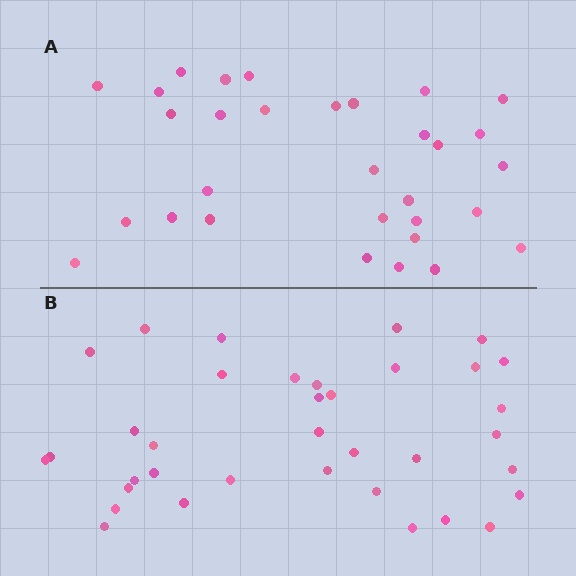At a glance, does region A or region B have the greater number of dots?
Region B (the bottom region) has more dots.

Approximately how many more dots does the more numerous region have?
Region B has about 5 more dots than region A.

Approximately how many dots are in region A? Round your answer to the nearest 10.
About 30 dots. (The exact count is 31, which rounds to 30.)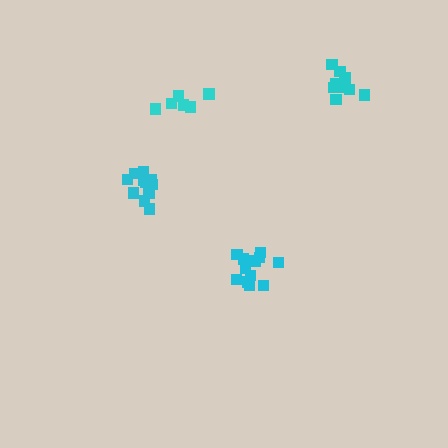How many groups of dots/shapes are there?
There are 4 groups.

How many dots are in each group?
Group 1: 12 dots, Group 2: 6 dots, Group 3: 10 dots, Group 4: 11 dots (39 total).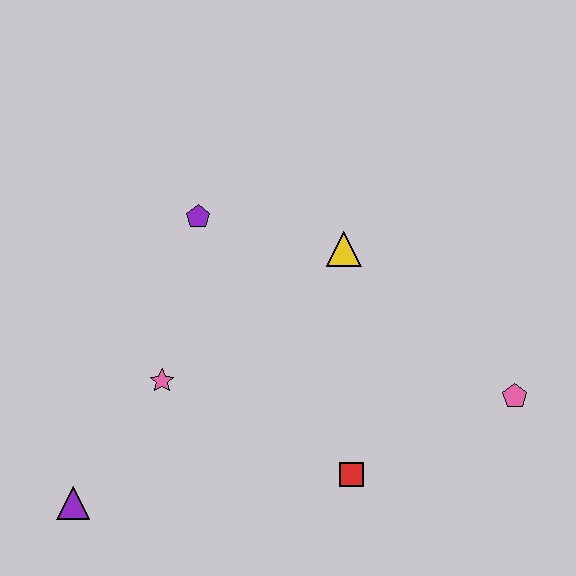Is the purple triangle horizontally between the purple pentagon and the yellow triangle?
No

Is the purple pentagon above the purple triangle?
Yes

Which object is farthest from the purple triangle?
The pink pentagon is farthest from the purple triangle.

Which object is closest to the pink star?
The purple triangle is closest to the pink star.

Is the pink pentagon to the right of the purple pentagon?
Yes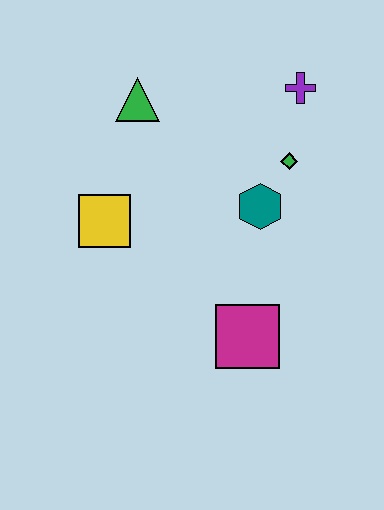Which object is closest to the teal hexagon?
The green diamond is closest to the teal hexagon.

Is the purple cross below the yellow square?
No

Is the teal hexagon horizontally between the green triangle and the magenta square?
No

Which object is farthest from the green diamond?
The yellow square is farthest from the green diamond.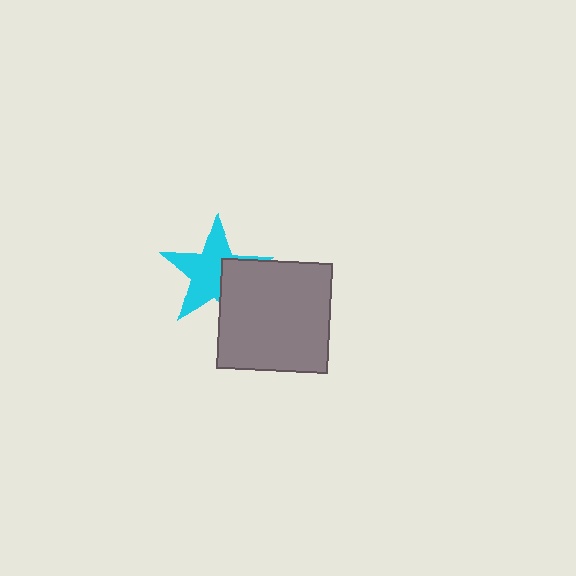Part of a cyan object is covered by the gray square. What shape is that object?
It is a star.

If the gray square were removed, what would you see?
You would see the complete cyan star.